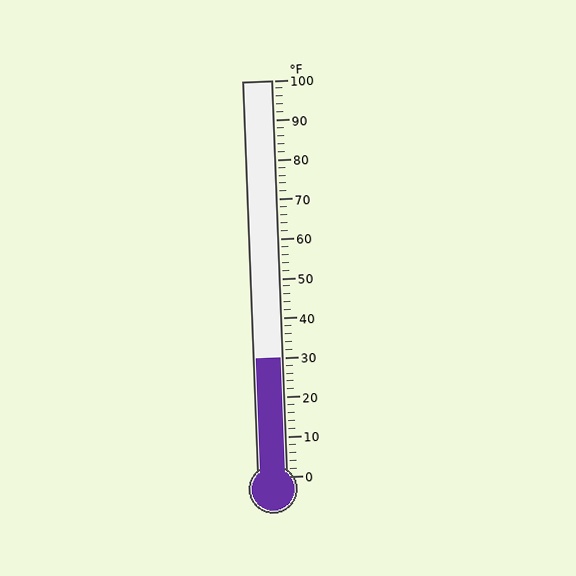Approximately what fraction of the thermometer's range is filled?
The thermometer is filled to approximately 30% of its range.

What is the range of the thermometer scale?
The thermometer scale ranges from 0°F to 100°F.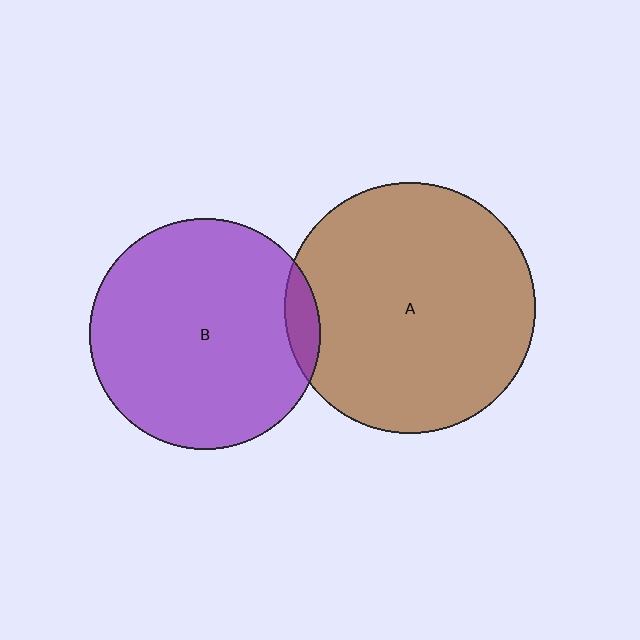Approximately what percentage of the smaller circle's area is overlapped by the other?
Approximately 5%.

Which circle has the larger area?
Circle A (brown).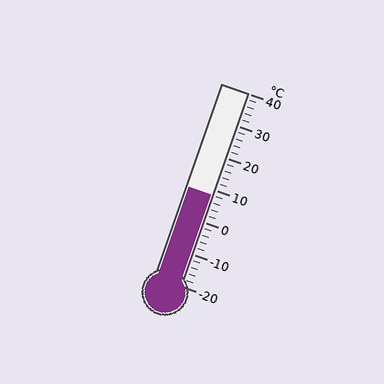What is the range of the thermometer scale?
The thermometer scale ranges from -20°C to 40°C.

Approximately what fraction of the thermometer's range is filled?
The thermometer is filled to approximately 45% of its range.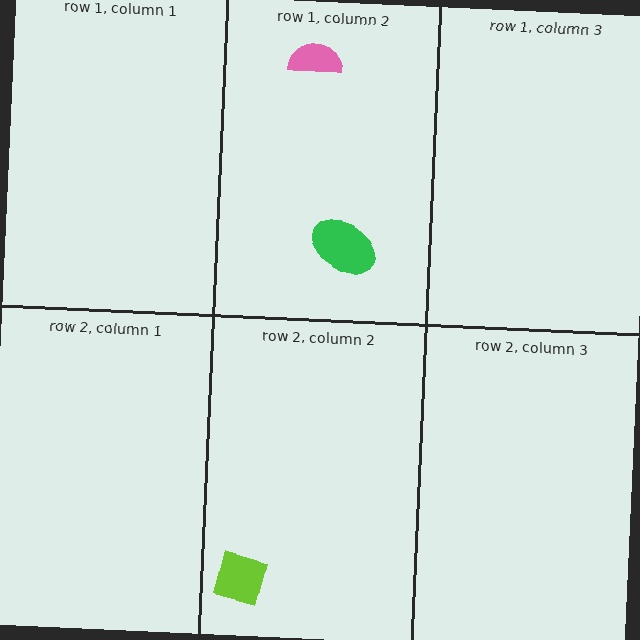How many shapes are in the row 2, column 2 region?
1.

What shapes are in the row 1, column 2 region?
The green ellipse, the pink semicircle.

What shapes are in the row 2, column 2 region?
The lime square.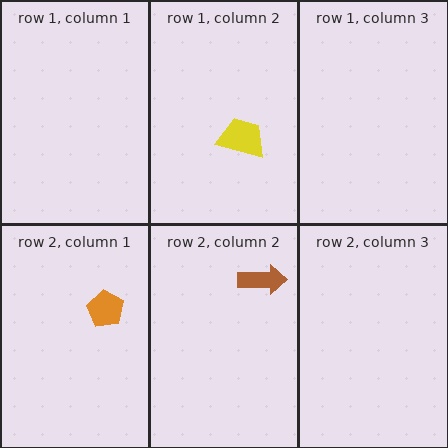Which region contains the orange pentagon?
The row 2, column 1 region.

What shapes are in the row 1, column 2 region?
The yellow trapezoid.